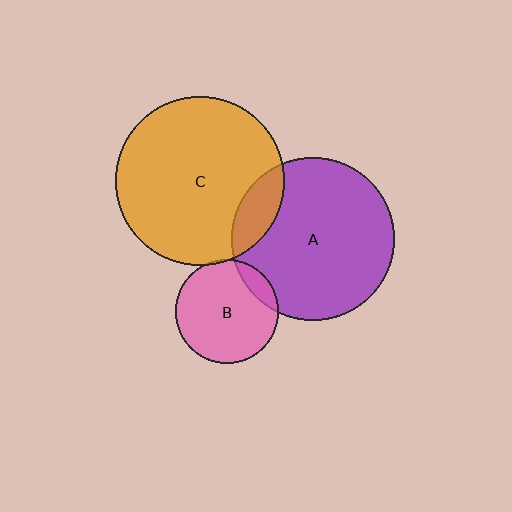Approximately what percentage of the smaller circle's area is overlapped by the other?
Approximately 5%.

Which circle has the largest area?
Circle C (orange).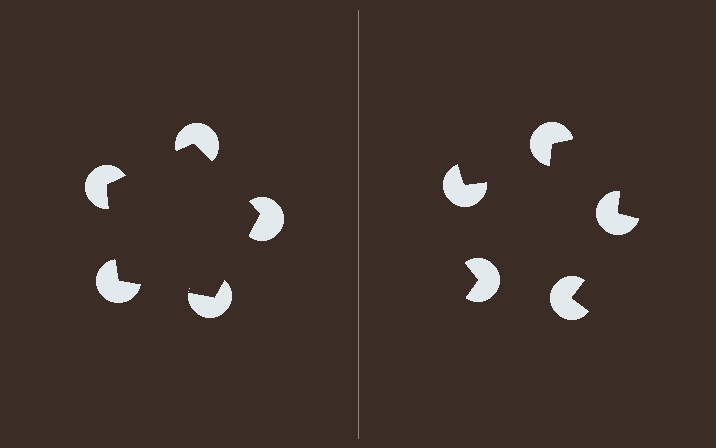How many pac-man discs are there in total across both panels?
10 — 5 on each side.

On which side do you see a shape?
An illusory pentagon appears on the left side. On the right side the wedge cuts are rotated, so no coherent shape forms.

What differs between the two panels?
The pac-man discs are positioned identically on both sides; only the wedge orientations differ. On the left they align to a pentagon; on the right they are misaligned.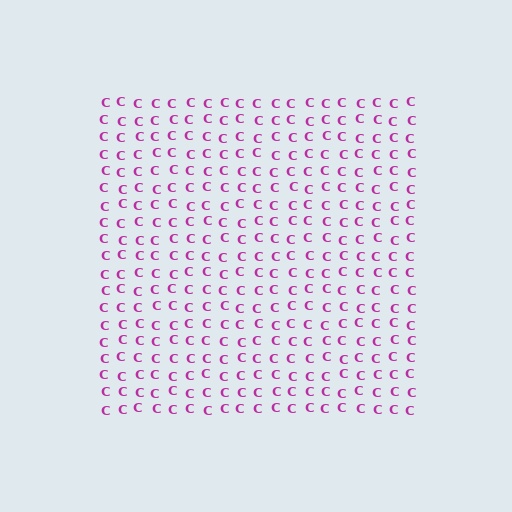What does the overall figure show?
The overall figure shows a square.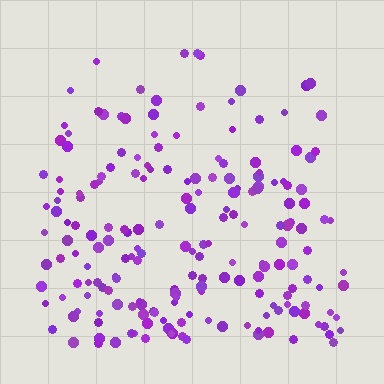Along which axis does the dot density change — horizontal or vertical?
Vertical.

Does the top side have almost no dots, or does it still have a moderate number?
Still a moderate number, just noticeably fewer than the bottom.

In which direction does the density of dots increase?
From top to bottom, with the bottom side densest.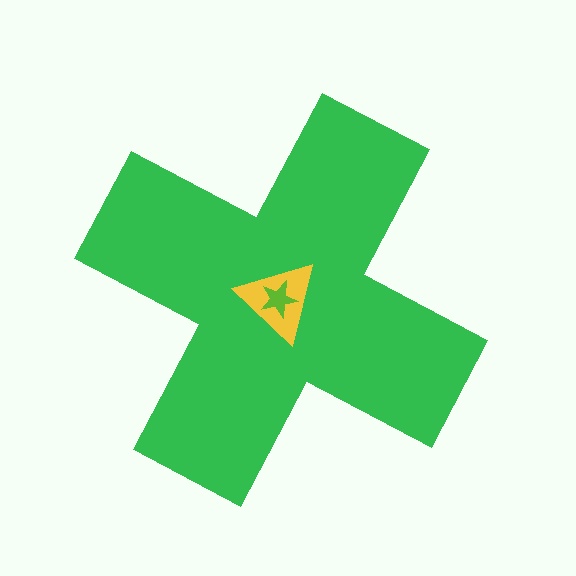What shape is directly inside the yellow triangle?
The lime star.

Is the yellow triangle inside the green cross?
Yes.